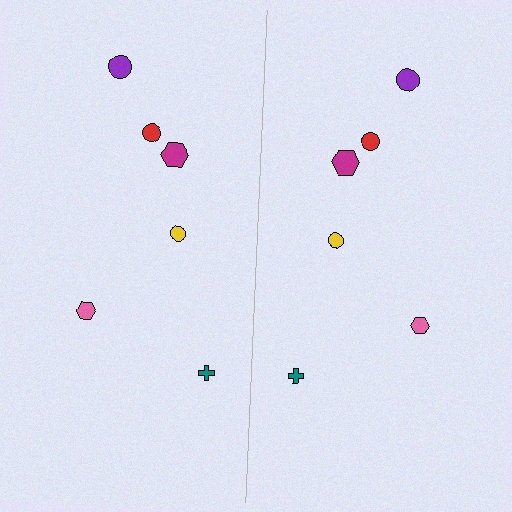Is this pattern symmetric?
Yes, this pattern has bilateral (reflection) symmetry.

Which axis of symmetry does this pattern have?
The pattern has a vertical axis of symmetry running through the center of the image.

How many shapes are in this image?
There are 12 shapes in this image.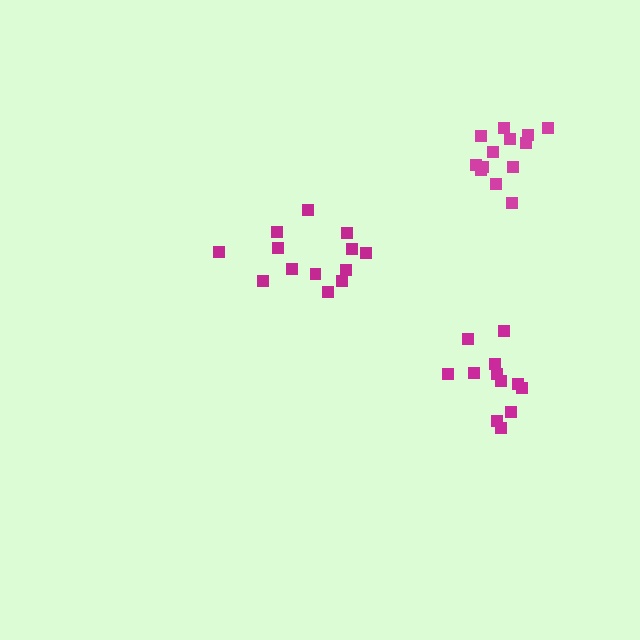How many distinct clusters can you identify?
There are 3 distinct clusters.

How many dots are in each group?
Group 1: 13 dots, Group 2: 13 dots, Group 3: 12 dots (38 total).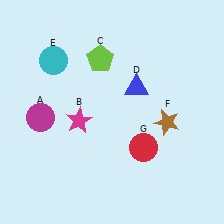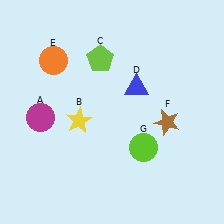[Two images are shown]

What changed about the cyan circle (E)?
In Image 1, E is cyan. In Image 2, it changed to orange.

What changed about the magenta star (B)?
In Image 1, B is magenta. In Image 2, it changed to yellow.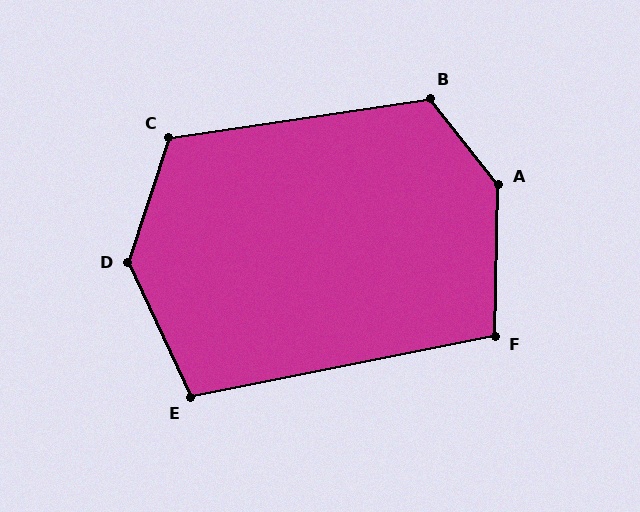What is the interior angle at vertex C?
Approximately 117 degrees (obtuse).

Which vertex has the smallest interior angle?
F, at approximately 103 degrees.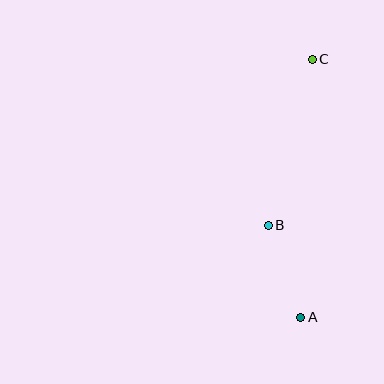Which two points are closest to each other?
Points A and B are closest to each other.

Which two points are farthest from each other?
Points A and C are farthest from each other.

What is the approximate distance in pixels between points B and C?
The distance between B and C is approximately 172 pixels.